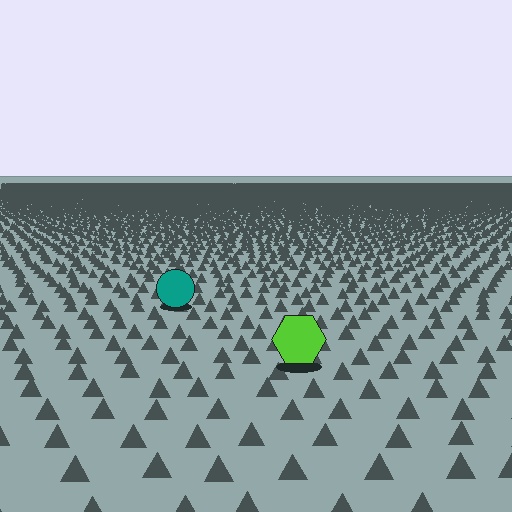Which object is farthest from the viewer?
The teal circle is farthest from the viewer. It appears smaller and the ground texture around it is denser.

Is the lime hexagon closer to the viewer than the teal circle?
Yes. The lime hexagon is closer — you can tell from the texture gradient: the ground texture is coarser near it.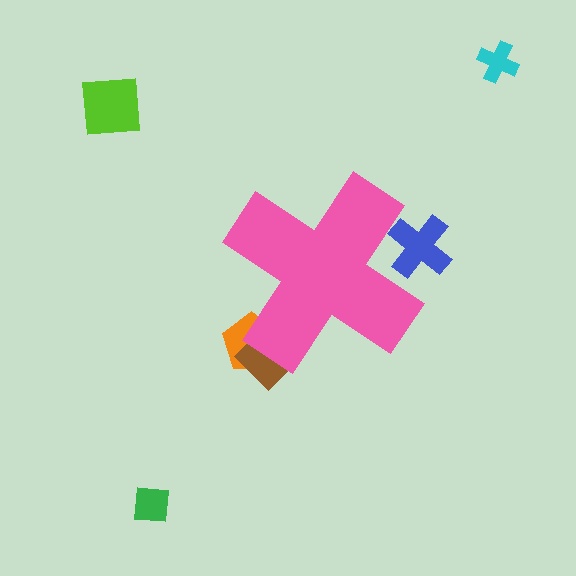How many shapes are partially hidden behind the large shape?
3 shapes are partially hidden.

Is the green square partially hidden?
No, the green square is fully visible.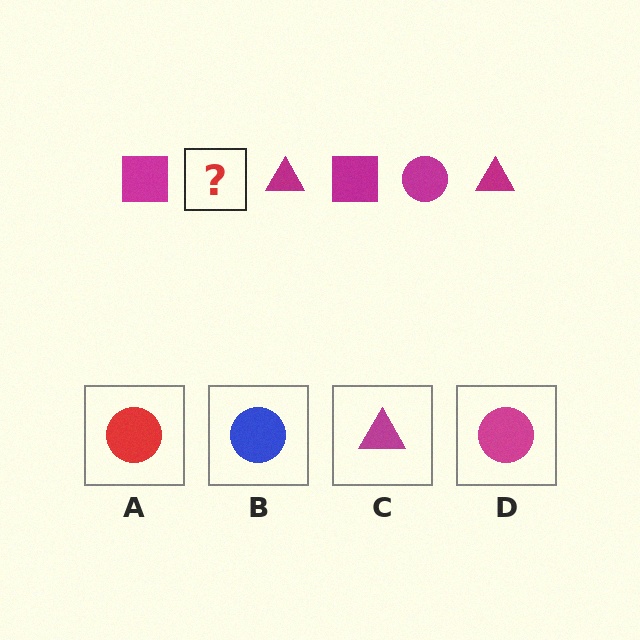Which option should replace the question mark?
Option D.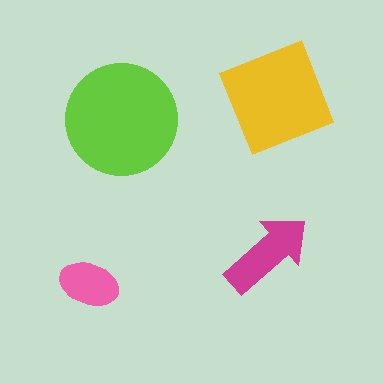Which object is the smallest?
The pink ellipse.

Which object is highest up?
The yellow square is topmost.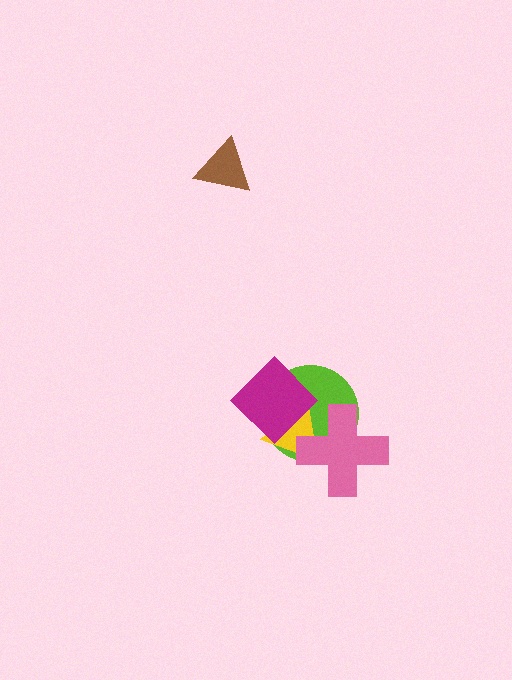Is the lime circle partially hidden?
Yes, it is partially covered by another shape.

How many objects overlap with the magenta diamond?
2 objects overlap with the magenta diamond.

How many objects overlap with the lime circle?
3 objects overlap with the lime circle.